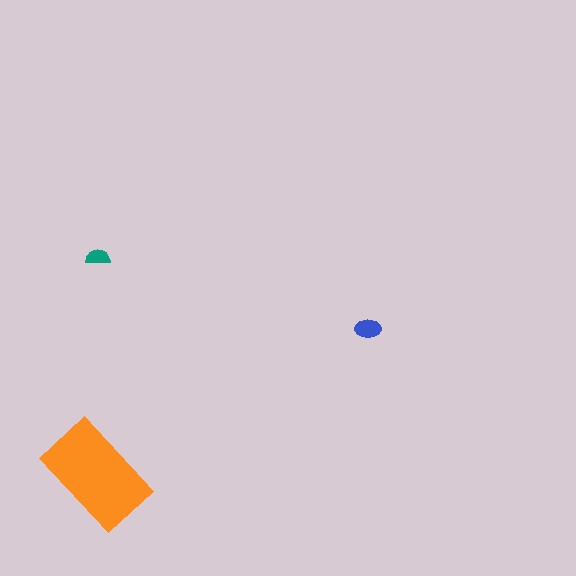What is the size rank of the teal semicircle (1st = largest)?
3rd.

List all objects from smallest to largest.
The teal semicircle, the blue ellipse, the orange rectangle.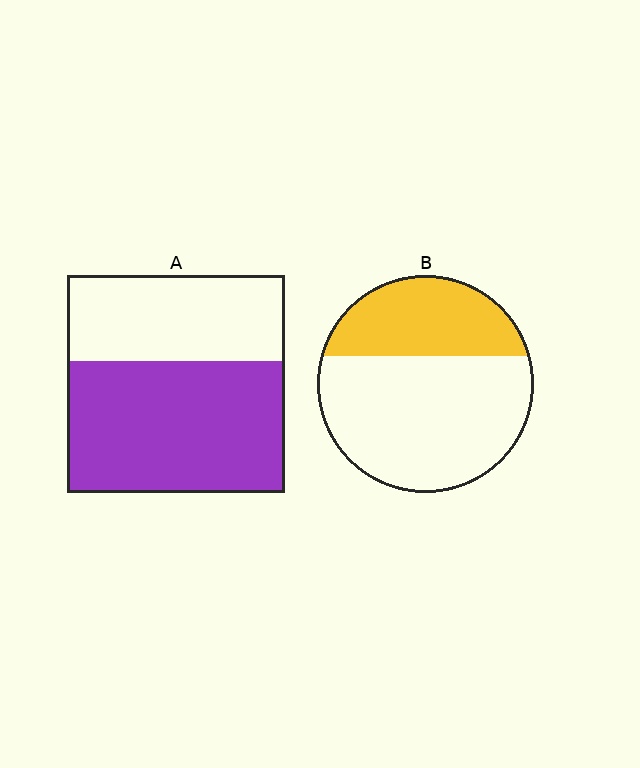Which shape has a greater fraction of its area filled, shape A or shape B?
Shape A.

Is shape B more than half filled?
No.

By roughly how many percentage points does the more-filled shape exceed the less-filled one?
By roughly 25 percentage points (A over B).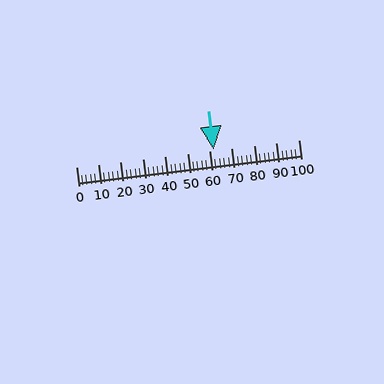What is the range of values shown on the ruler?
The ruler shows values from 0 to 100.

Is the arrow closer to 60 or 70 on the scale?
The arrow is closer to 60.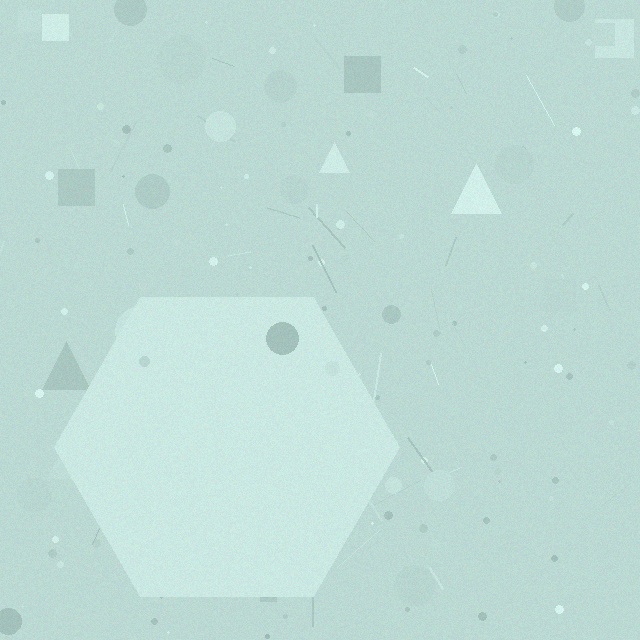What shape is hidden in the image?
A hexagon is hidden in the image.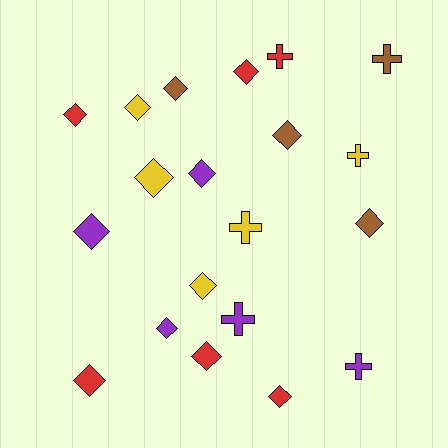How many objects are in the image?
There are 20 objects.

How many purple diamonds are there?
There are 3 purple diamonds.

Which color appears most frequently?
Red, with 6 objects.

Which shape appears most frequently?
Diamond, with 14 objects.